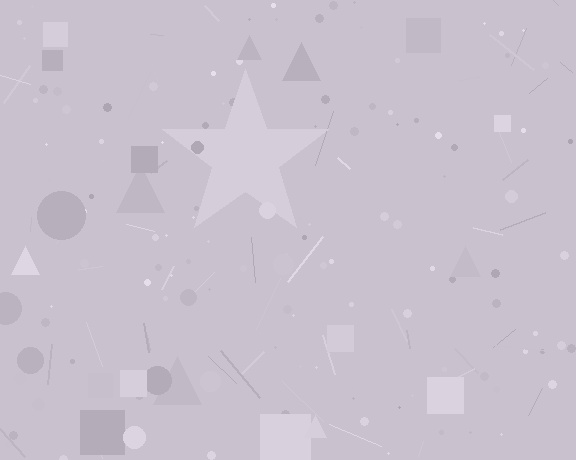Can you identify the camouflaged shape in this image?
The camouflaged shape is a star.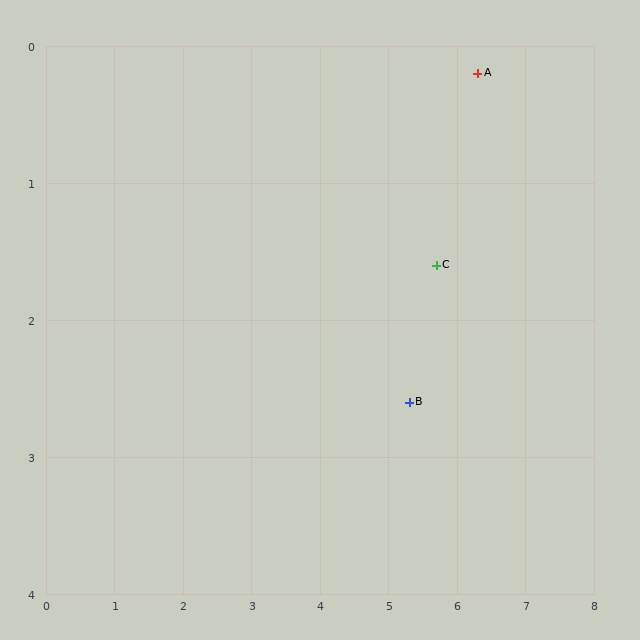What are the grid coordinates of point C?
Point C is at approximately (5.7, 1.6).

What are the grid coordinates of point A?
Point A is at approximately (6.3, 0.2).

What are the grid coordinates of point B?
Point B is at approximately (5.3, 2.6).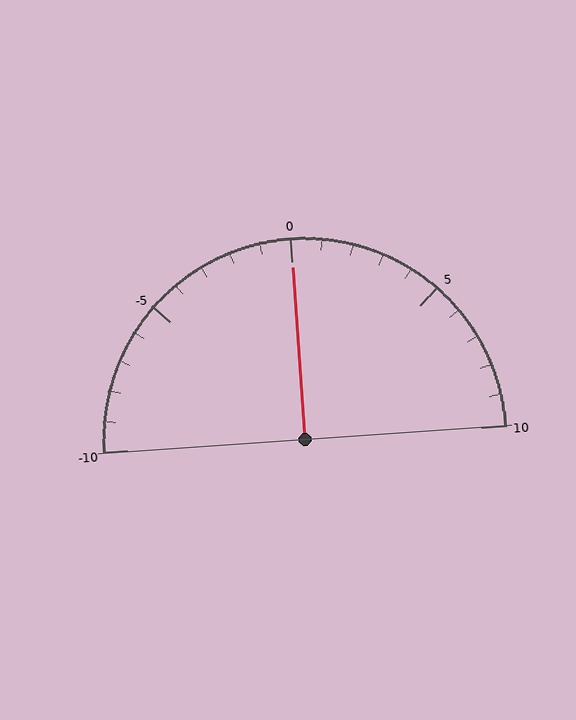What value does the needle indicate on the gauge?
The needle indicates approximately 0.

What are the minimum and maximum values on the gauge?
The gauge ranges from -10 to 10.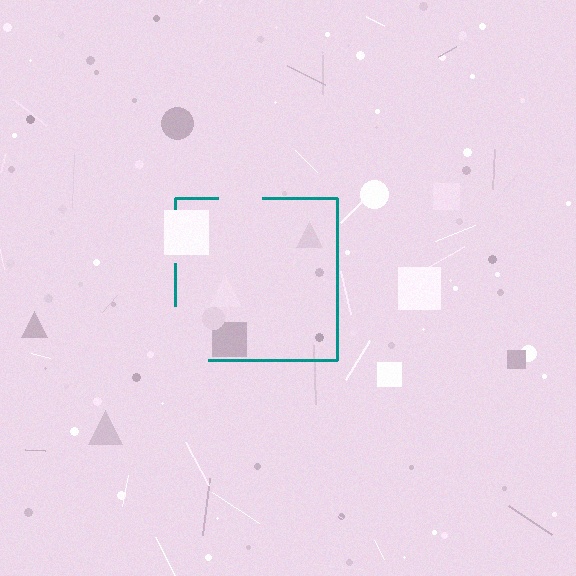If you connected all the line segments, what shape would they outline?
They would outline a square.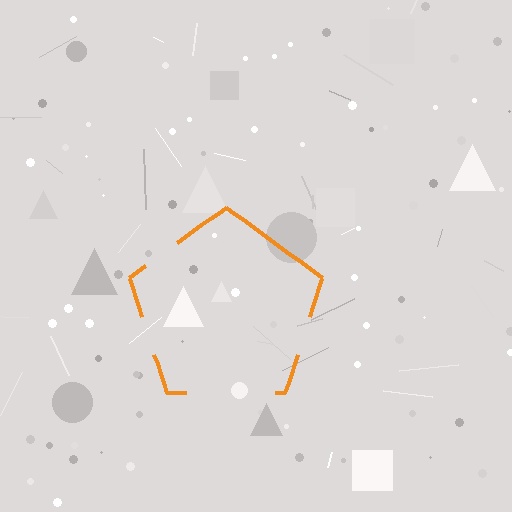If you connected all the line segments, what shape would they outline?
They would outline a pentagon.